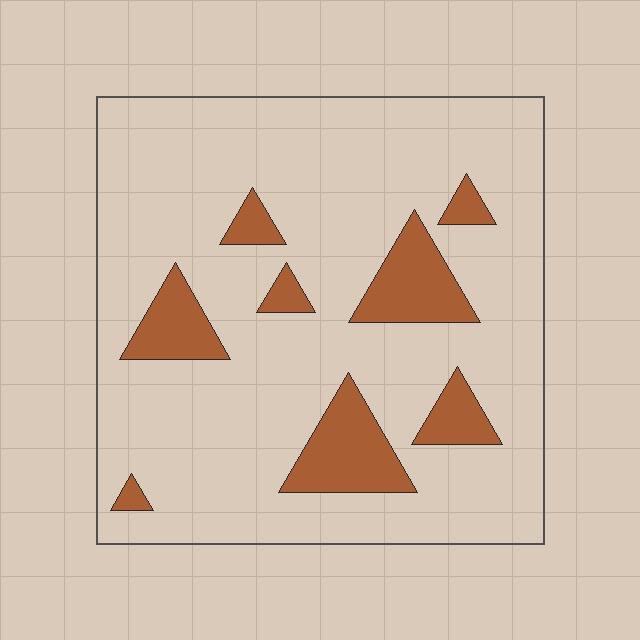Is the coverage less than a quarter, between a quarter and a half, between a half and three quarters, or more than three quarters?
Less than a quarter.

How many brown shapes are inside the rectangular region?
8.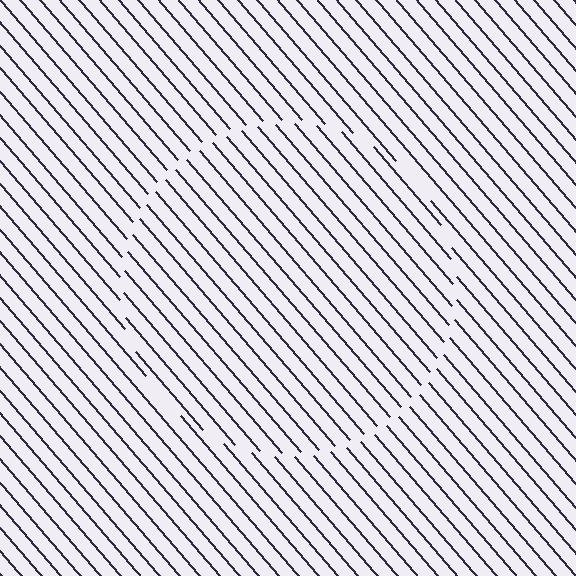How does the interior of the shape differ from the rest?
The interior of the shape contains the same grating, shifted by half a period — the contour is defined by the phase discontinuity where line-ends from the inner and outer gratings abut.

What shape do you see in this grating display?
An illusory circle. The interior of the shape contains the same grating, shifted by half a period — the contour is defined by the phase discontinuity where line-ends from the inner and outer gratings abut.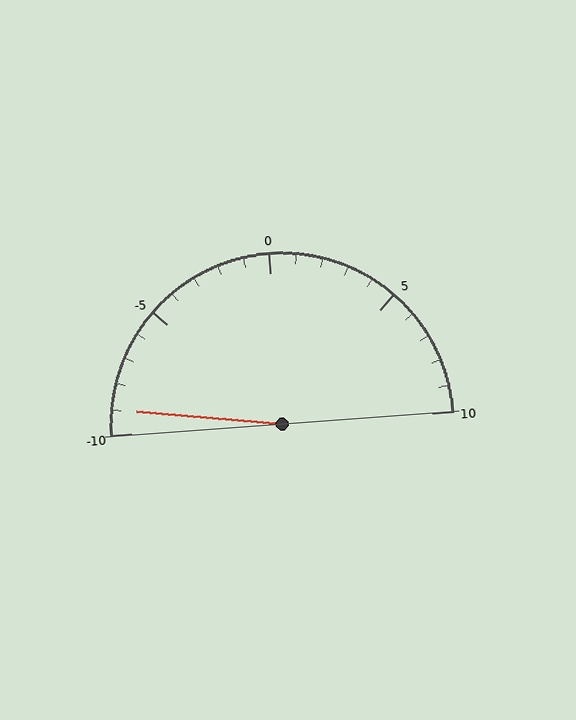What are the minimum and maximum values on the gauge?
The gauge ranges from -10 to 10.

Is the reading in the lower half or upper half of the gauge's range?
The reading is in the lower half of the range (-10 to 10).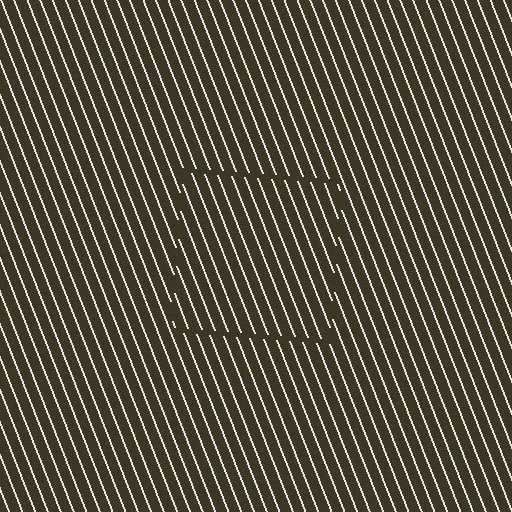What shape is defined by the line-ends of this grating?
An illusory square. The interior of the shape contains the same grating, shifted by half a period — the contour is defined by the phase discontinuity where line-ends from the inner and outer gratings abut.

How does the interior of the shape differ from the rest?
The interior of the shape contains the same grating, shifted by half a period — the contour is defined by the phase discontinuity where line-ends from the inner and outer gratings abut.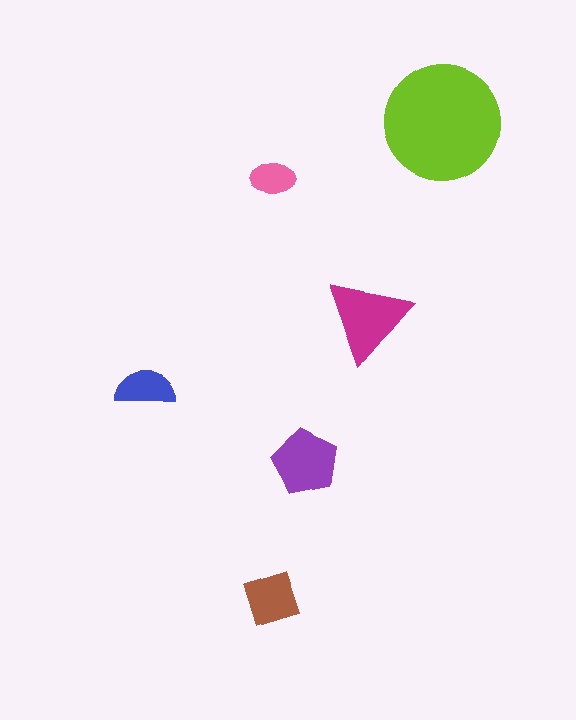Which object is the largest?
The lime circle.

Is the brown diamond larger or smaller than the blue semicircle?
Larger.